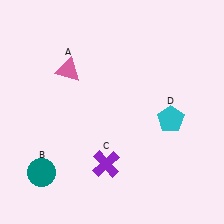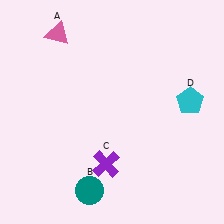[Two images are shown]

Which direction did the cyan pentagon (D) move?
The cyan pentagon (D) moved right.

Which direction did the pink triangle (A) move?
The pink triangle (A) moved up.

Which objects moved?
The objects that moved are: the pink triangle (A), the teal circle (B), the cyan pentagon (D).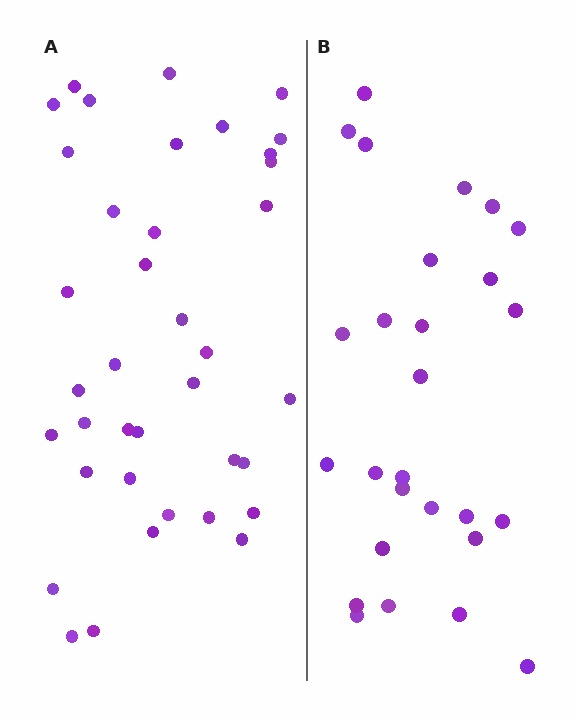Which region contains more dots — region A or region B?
Region A (the left region) has more dots.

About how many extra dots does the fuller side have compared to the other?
Region A has roughly 12 or so more dots than region B.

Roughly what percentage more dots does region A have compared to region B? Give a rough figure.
About 40% more.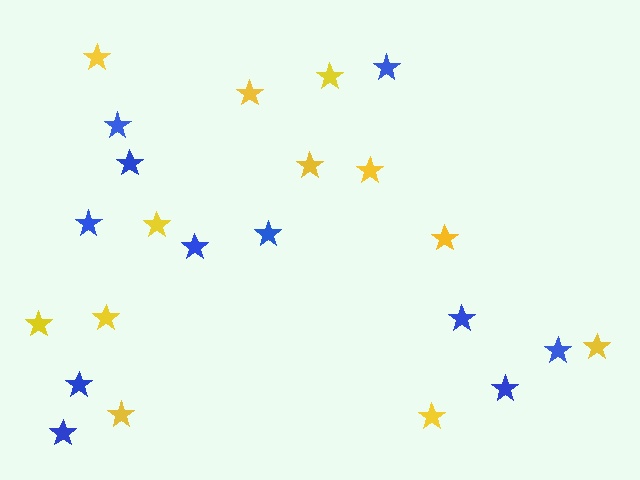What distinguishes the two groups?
There are 2 groups: one group of yellow stars (12) and one group of blue stars (11).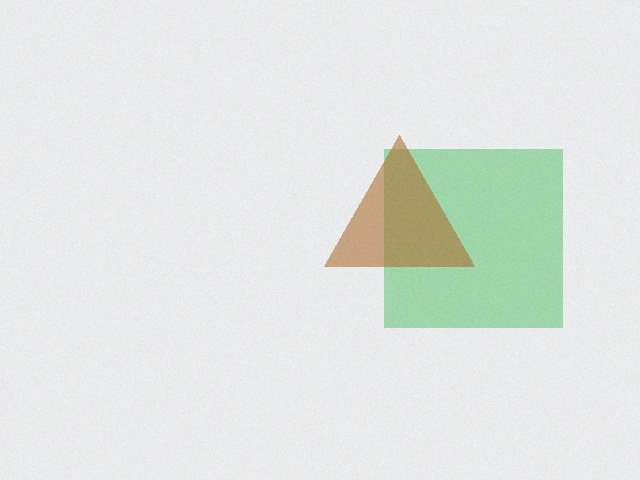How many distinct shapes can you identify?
There are 2 distinct shapes: a green square, a brown triangle.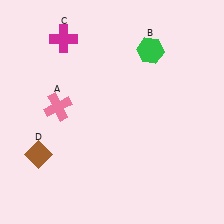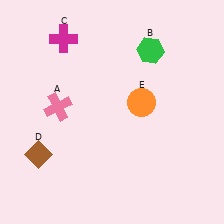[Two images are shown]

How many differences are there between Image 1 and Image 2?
There is 1 difference between the two images.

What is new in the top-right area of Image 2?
An orange circle (E) was added in the top-right area of Image 2.